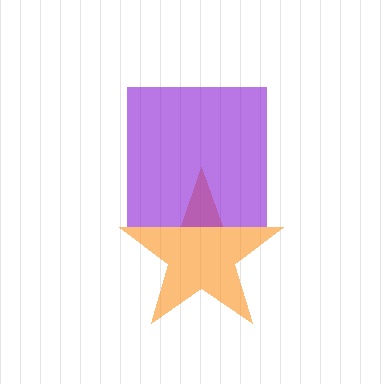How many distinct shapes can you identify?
There are 2 distinct shapes: an orange star, a purple square.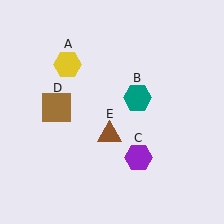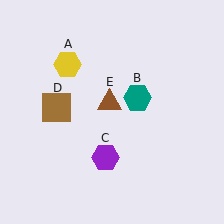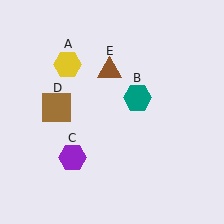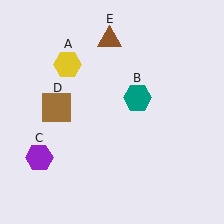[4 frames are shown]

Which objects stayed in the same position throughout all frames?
Yellow hexagon (object A) and teal hexagon (object B) and brown square (object D) remained stationary.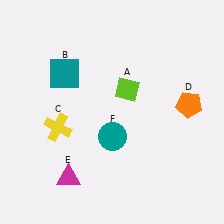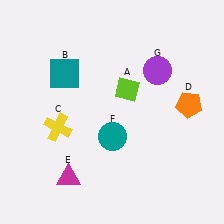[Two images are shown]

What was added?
A purple circle (G) was added in Image 2.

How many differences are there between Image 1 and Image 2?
There is 1 difference between the two images.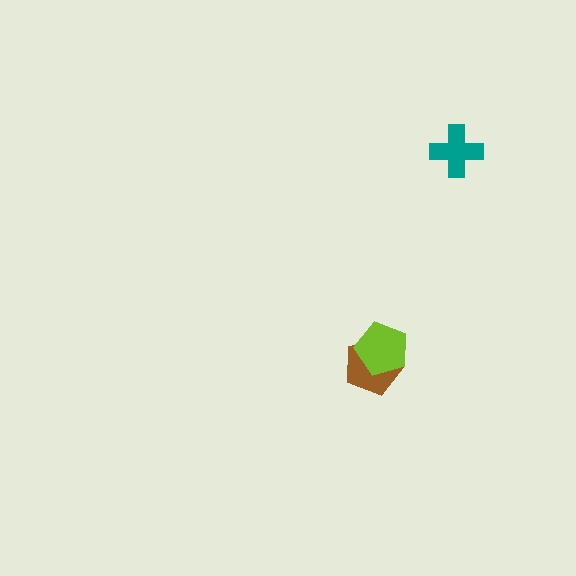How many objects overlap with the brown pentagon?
1 object overlaps with the brown pentagon.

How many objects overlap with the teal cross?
0 objects overlap with the teal cross.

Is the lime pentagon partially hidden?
No, no other shape covers it.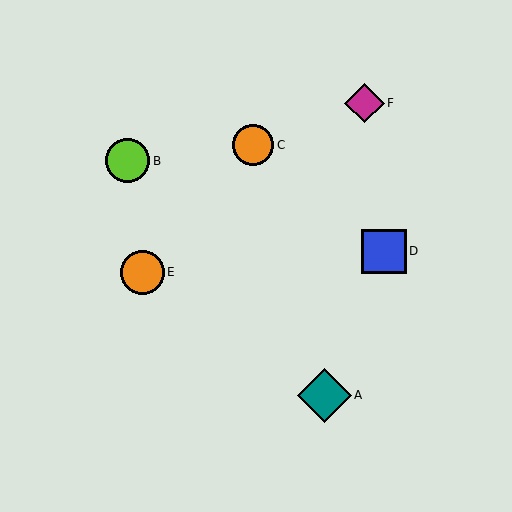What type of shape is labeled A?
Shape A is a teal diamond.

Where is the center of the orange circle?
The center of the orange circle is at (253, 145).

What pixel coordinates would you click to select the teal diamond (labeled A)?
Click at (324, 395) to select the teal diamond A.